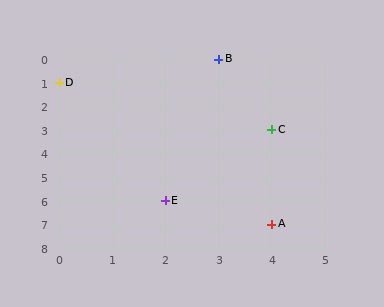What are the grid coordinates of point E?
Point E is at grid coordinates (2, 6).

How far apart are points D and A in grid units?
Points D and A are 4 columns and 6 rows apart (about 7.2 grid units diagonally).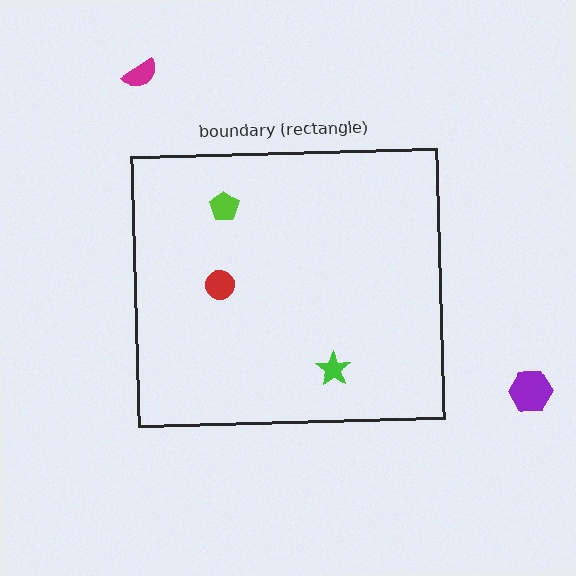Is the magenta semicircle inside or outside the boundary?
Outside.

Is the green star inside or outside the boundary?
Inside.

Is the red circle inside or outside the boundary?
Inside.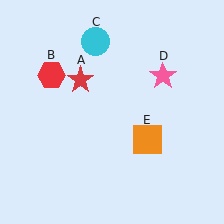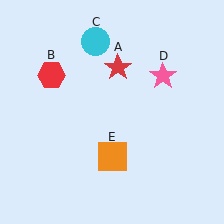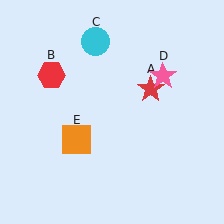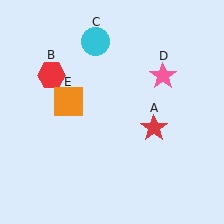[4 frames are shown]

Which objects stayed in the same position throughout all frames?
Red hexagon (object B) and cyan circle (object C) and pink star (object D) remained stationary.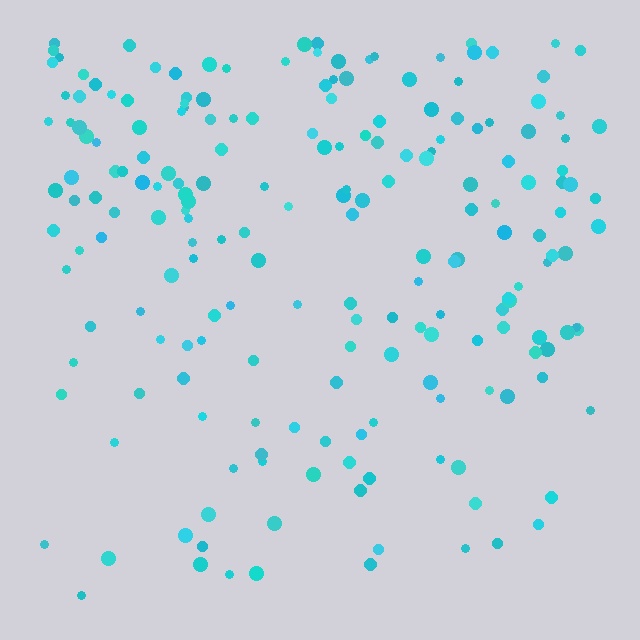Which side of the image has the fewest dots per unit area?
The bottom.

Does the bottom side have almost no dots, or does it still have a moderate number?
Still a moderate number, just noticeably fewer than the top.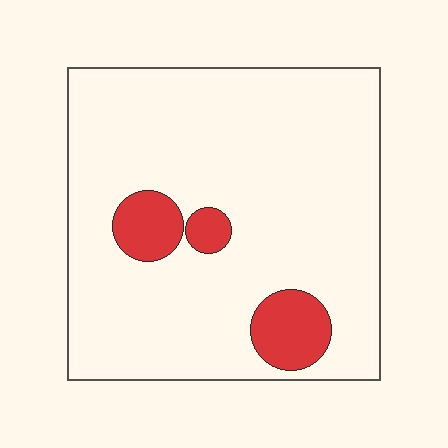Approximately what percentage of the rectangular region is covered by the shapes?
Approximately 10%.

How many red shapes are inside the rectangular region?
3.